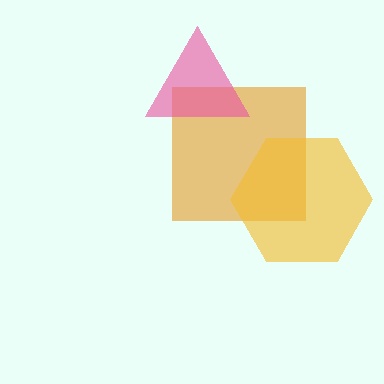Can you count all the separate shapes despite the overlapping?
Yes, there are 3 separate shapes.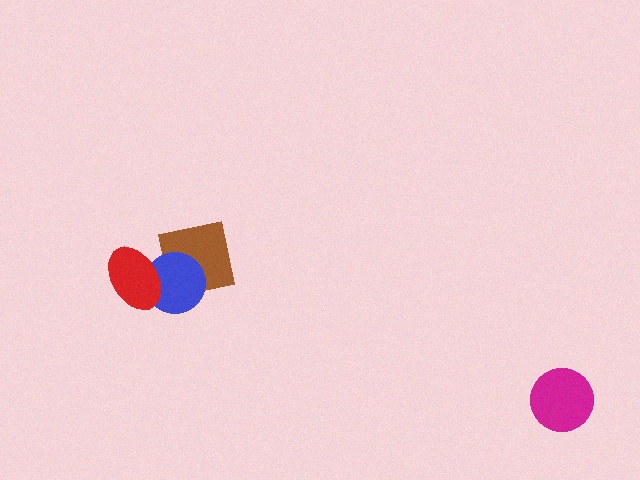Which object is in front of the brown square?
The blue circle is in front of the brown square.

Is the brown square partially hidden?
Yes, it is partially covered by another shape.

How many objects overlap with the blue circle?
2 objects overlap with the blue circle.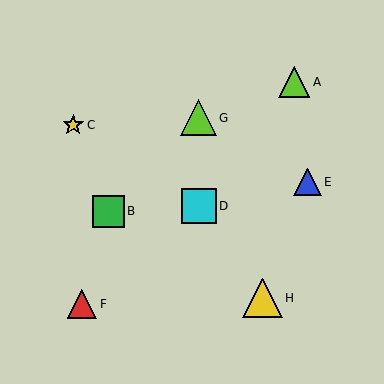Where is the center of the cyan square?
The center of the cyan square is at (199, 206).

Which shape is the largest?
The yellow triangle (labeled H) is the largest.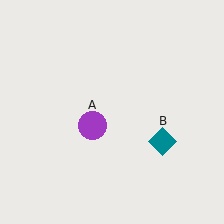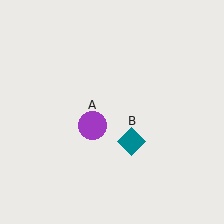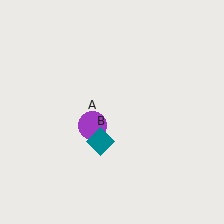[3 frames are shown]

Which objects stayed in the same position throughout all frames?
Purple circle (object A) remained stationary.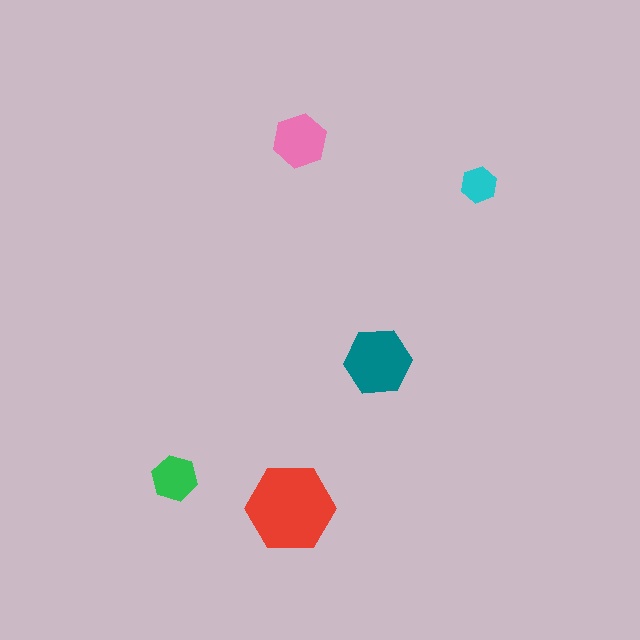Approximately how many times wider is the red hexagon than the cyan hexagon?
About 2.5 times wider.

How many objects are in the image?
There are 5 objects in the image.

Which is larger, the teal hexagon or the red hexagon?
The red one.